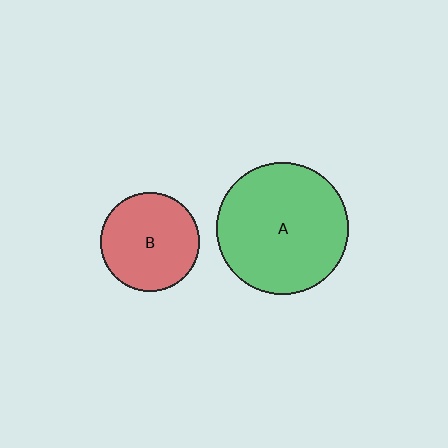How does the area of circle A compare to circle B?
Approximately 1.8 times.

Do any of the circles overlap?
No, none of the circles overlap.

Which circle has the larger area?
Circle A (green).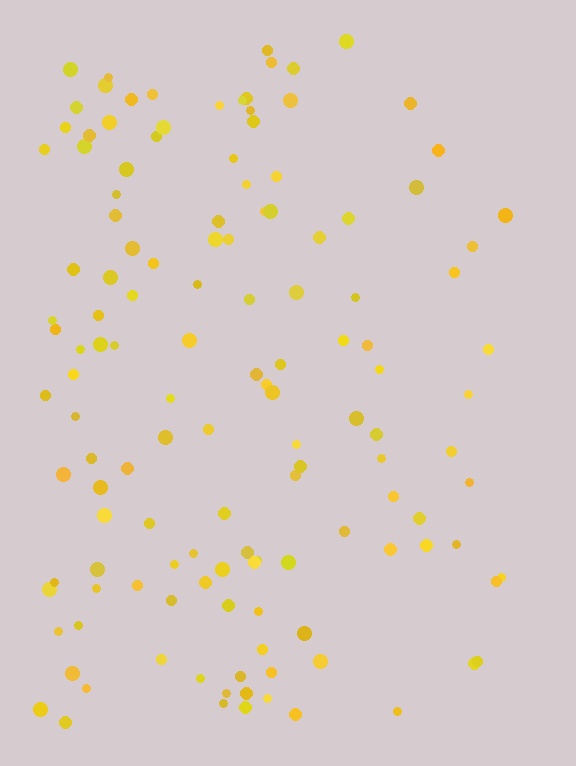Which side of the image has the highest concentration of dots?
The left.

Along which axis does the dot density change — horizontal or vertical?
Horizontal.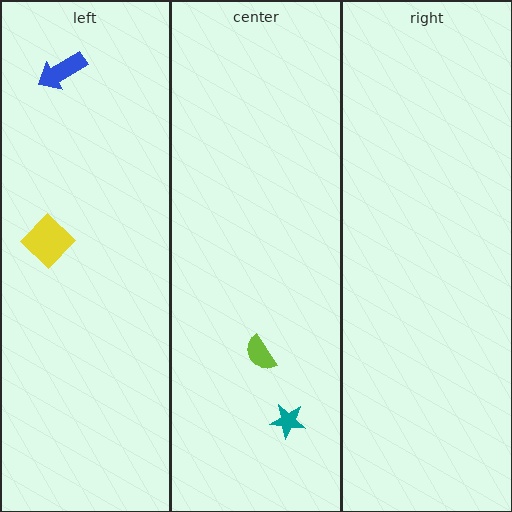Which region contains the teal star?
The center region.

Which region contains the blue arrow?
The left region.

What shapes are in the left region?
The yellow diamond, the blue arrow.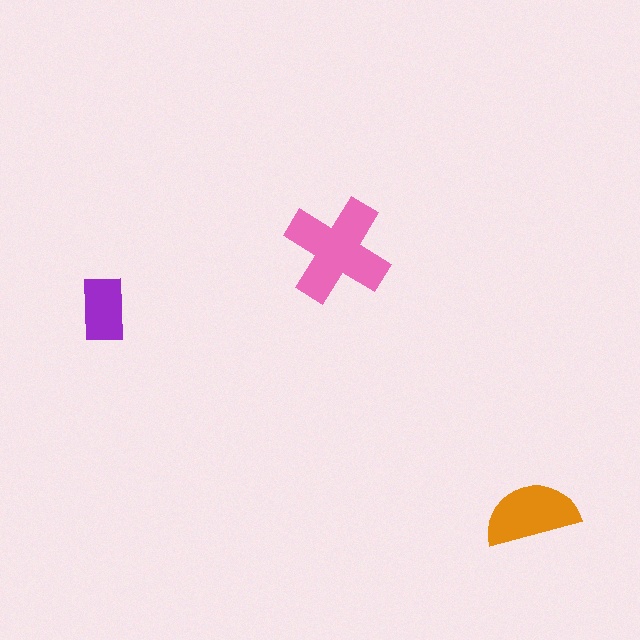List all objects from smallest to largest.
The purple rectangle, the orange semicircle, the pink cross.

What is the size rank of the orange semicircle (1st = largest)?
2nd.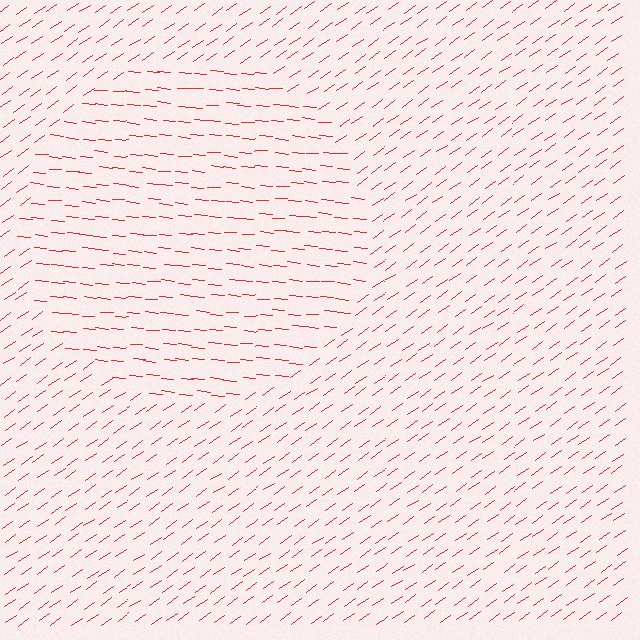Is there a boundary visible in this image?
Yes, there is a texture boundary formed by a change in line orientation.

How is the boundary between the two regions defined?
The boundary is defined purely by a change in line orientation (approximately 40 degrees difference). All lines are the same color and thickness.